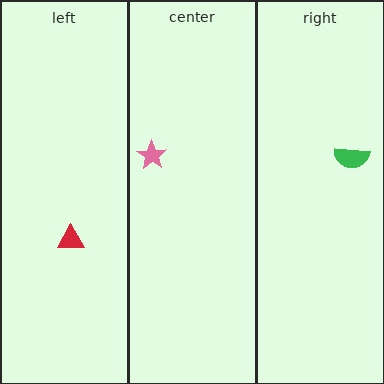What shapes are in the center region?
The pink star.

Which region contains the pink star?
The center region.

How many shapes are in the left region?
1.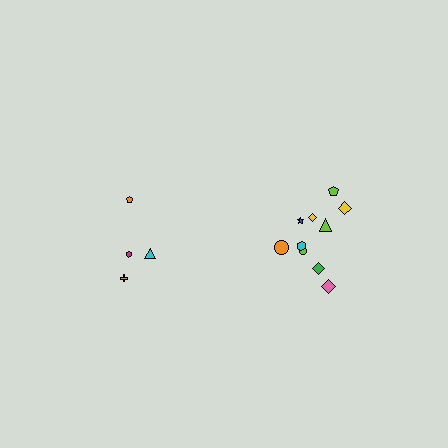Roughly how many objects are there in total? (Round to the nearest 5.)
Roughly 15 objects in total.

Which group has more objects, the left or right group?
The right group.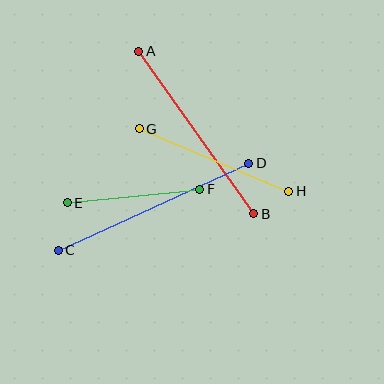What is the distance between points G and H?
The distance is approximately 162 pixels.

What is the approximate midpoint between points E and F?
The midpoint is at approximately (134, 196) pixels.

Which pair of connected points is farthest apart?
Points C and D are farthest apart.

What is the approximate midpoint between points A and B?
The midpoint is at approximately (196, 133) pixels.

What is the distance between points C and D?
The distance is approximately 210 pixels.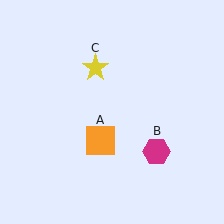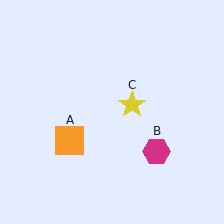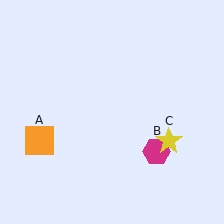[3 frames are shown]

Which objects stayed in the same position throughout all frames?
Magenta hexagon (object B) remained stationary.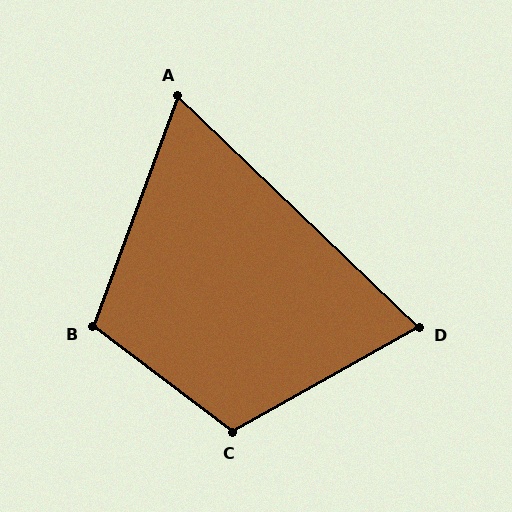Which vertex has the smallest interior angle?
A, at approximately 67 degrees.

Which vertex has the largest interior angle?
C, at approximately 113 degrees.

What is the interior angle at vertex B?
Approximately 107 degrees (obtuse).